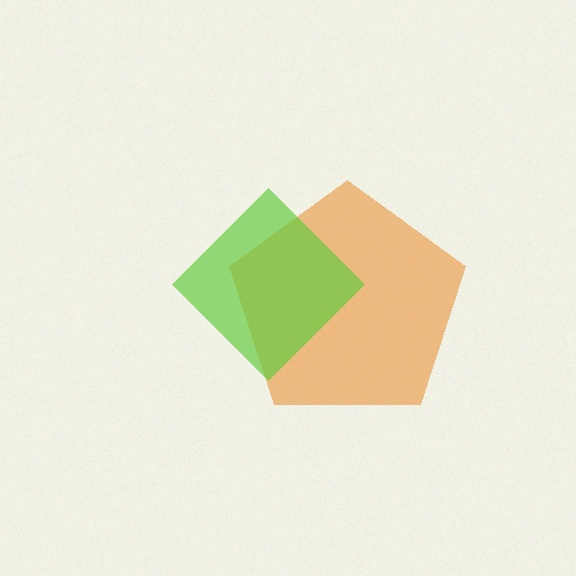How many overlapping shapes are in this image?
There are 2 overlapping shapes in the image.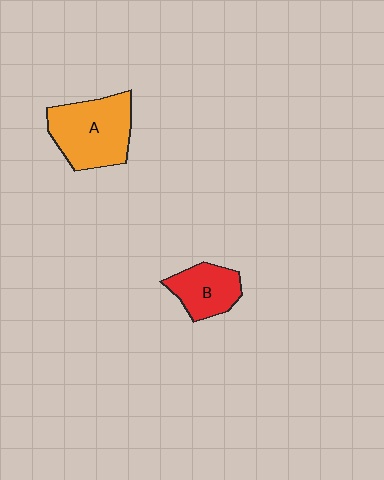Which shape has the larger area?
Shape A (orange).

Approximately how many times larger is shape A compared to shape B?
Approximately 1.7 times.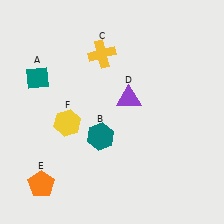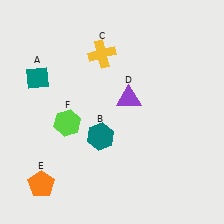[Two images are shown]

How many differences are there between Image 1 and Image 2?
There is 1 difference between the two images.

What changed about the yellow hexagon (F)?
In Image 1, F is yellow. In Image 2, it changed to lime.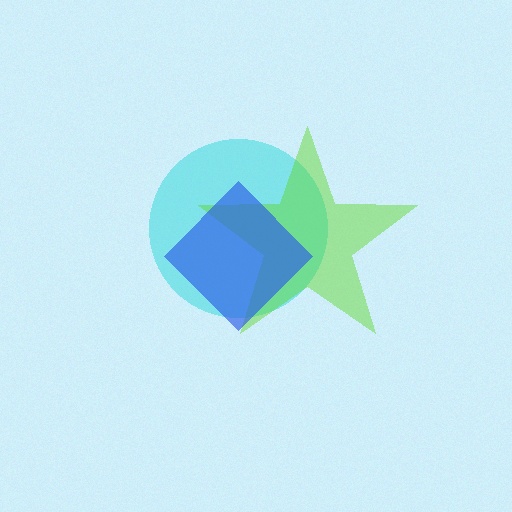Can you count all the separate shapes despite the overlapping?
Yes, there are 3 separate shapes.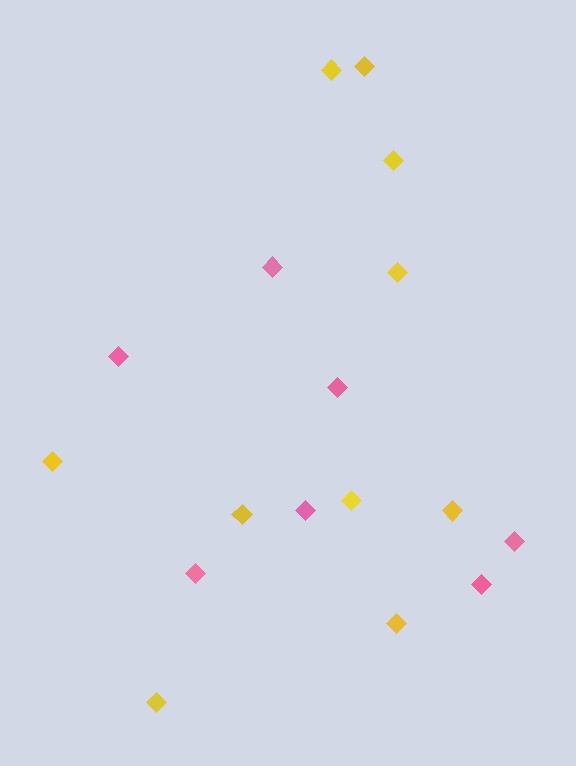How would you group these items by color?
There are 2 groups: one group of yellow diamonds (10) and one group of pink diamonds (7).